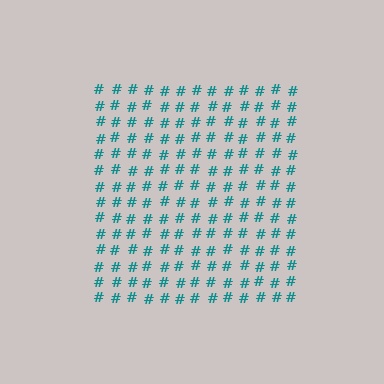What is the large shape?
The large shape is a square.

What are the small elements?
The small elements are hash symbols.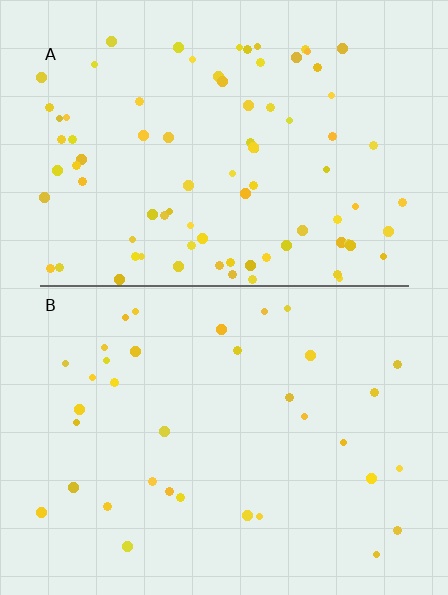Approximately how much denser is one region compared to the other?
Approximately 2.4× — region A over region B.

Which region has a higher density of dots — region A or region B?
A (the top).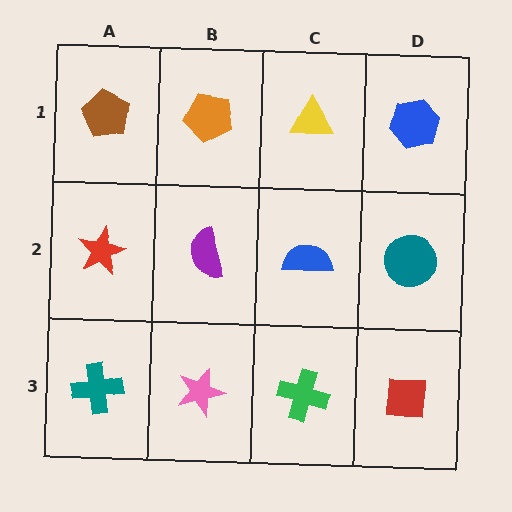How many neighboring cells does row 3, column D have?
2.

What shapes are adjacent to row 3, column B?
A purple semicircle (row 2, column B), a teal cross (row 3, column A), a green cross (row 3, column C).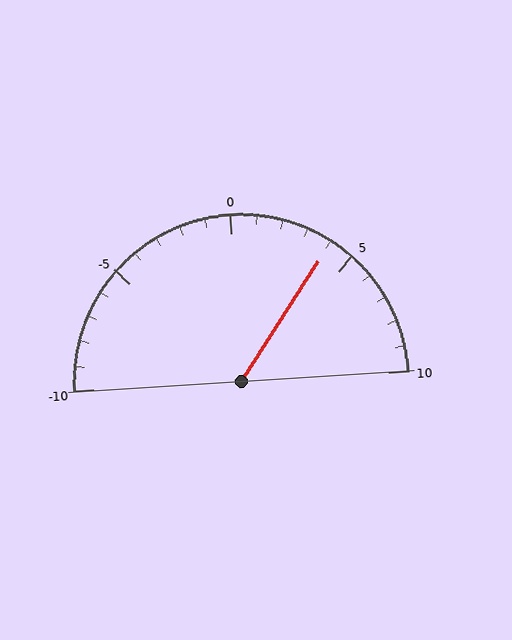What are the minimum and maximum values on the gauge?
The gauge ranges from -10 to 10.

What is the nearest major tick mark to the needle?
The nearest major tick mark is 5.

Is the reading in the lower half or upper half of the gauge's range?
The reading is in the upper half of the range (-10 to 10).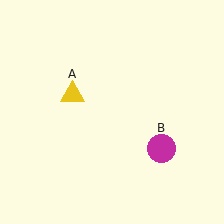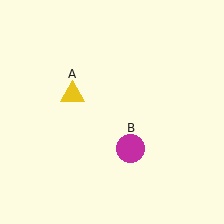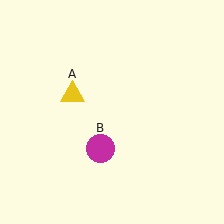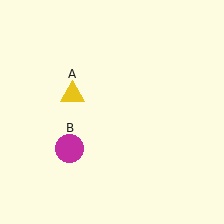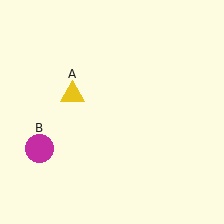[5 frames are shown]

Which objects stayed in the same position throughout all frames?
Yellow triangle (object A) remained stationary.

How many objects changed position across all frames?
1 object changed position: magenta circle (object B).